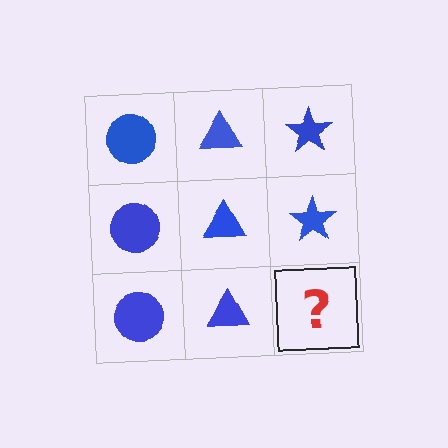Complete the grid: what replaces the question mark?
The question mark should be replaced with a blue star.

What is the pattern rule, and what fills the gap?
The rule is that each column has a consistent shape. The gap should be filled with a blue star.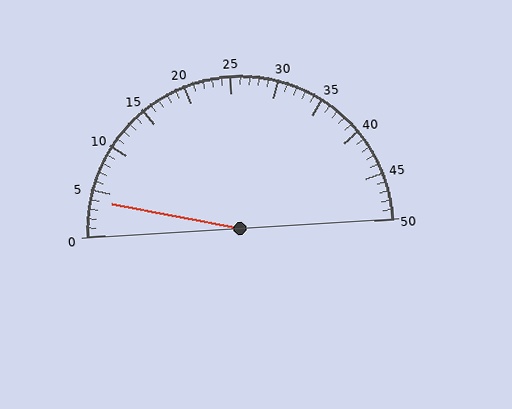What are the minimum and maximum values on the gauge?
The gauge ranges from 0 to 50.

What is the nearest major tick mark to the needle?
The nearest major tick mark is 5.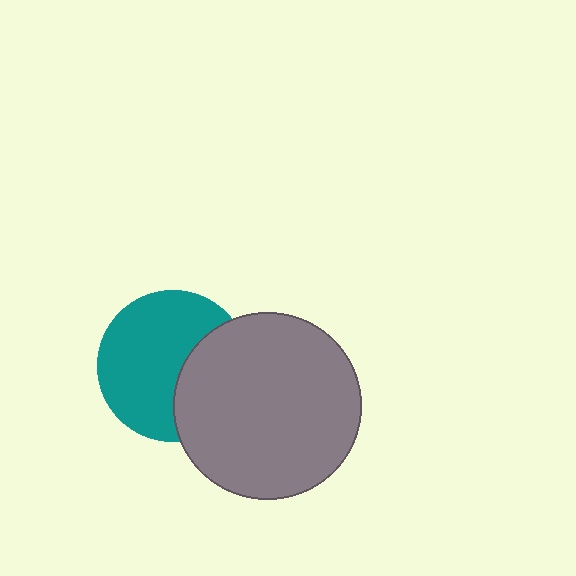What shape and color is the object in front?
The object in front is a gray circle.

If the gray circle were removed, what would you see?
You would see the complete teal circle.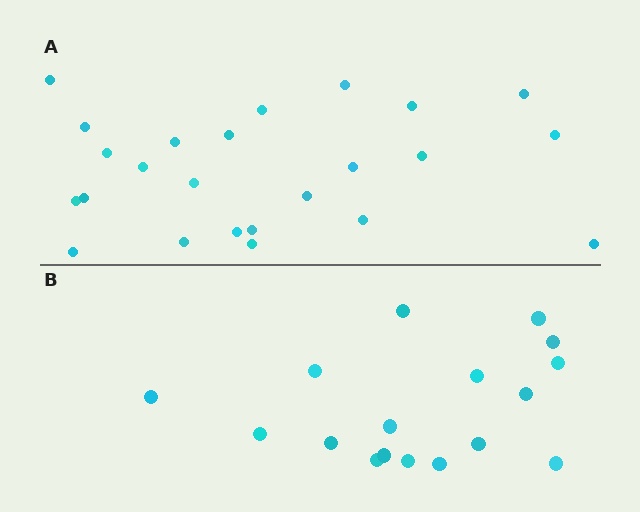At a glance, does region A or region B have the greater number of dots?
Region A (the top region) has more dots.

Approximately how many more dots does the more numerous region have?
Region A has roughly 8 or so more dots than region B.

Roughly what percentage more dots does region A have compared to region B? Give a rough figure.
About 40% more.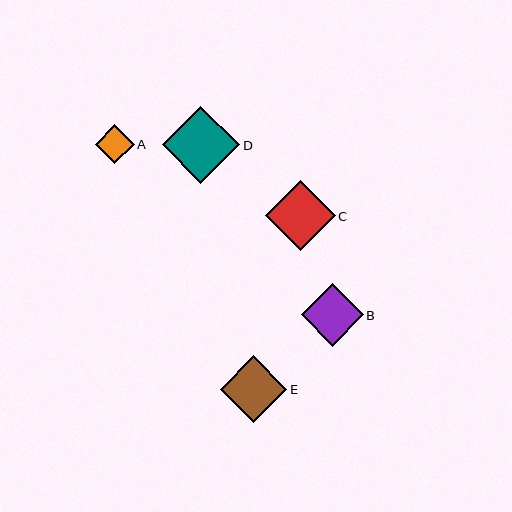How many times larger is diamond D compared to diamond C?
Diamond D is approximately 1.1 times the size of diamond C.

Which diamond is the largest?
Diamond D is the largest with a size of approximately 77 pixels.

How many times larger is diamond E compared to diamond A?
Diamond E is approximately 1.7 times the size of diamond A.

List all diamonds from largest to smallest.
From largest to smallest: D, C, E, B, A.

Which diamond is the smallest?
Diamond A is the smallest with a size of approximately 39 pixels.